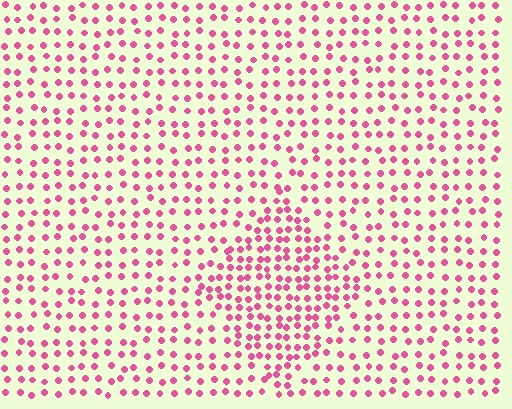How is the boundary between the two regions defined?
The boundary is defined by a change in element density (approximately 1.7x ratio). All elements are the same color, size, and shape.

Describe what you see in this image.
The image contains small pink elements arranged at two different densities. A diamond-shaped region is visible where the elements are more densely packed than the surrounding area.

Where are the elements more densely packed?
The elements are more densely packed inside the diamond boundary.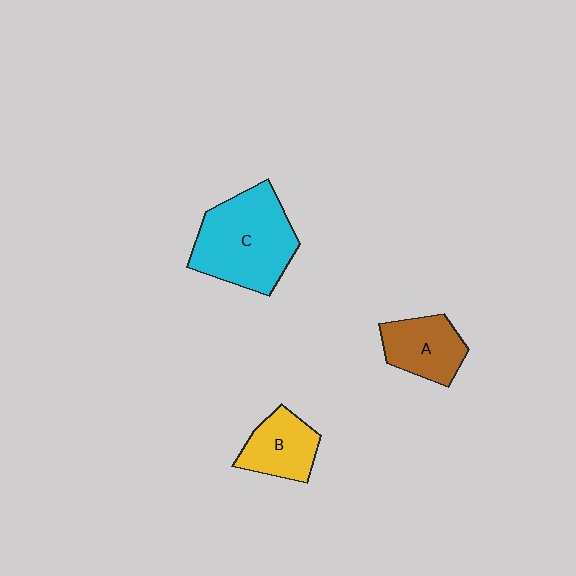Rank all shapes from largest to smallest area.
From largest to smallest: C (cyan), A (brown), B (yellow).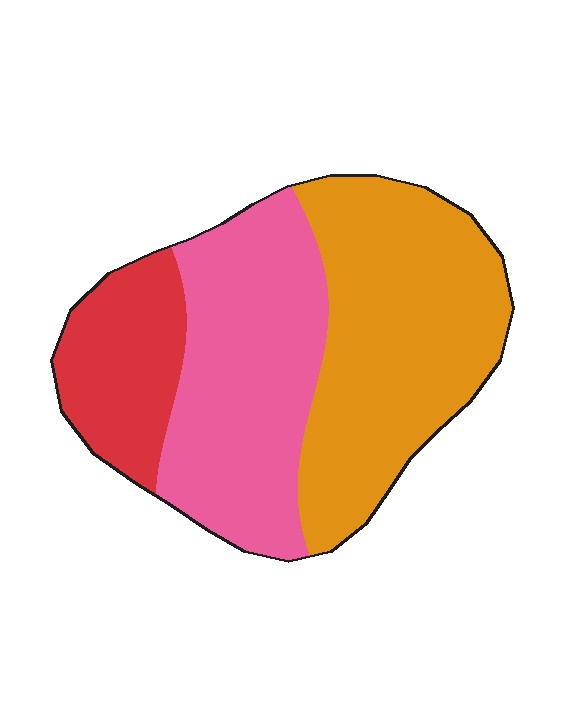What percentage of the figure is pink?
Pink takes up about three eighths (3/8) of the figure.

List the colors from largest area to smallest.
From largest to smallest: orange, pink, red.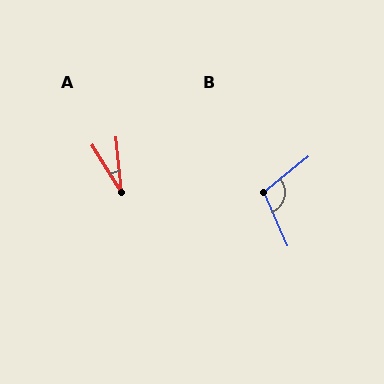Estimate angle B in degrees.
Approximately 105 degrees.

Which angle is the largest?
B, at approximately 105 degrees.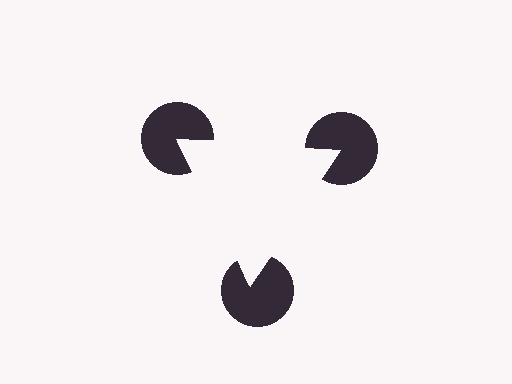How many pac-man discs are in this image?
There are 3 — one at each vertex of the illusory triangle.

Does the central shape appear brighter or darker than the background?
It typically appears slightly brighter than the background, even though no actual brightness change is drawn.